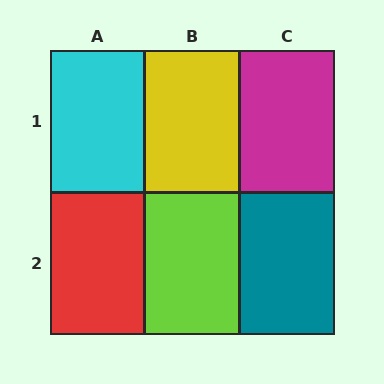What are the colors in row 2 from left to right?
Red, lime, teal.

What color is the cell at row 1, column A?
Cyan.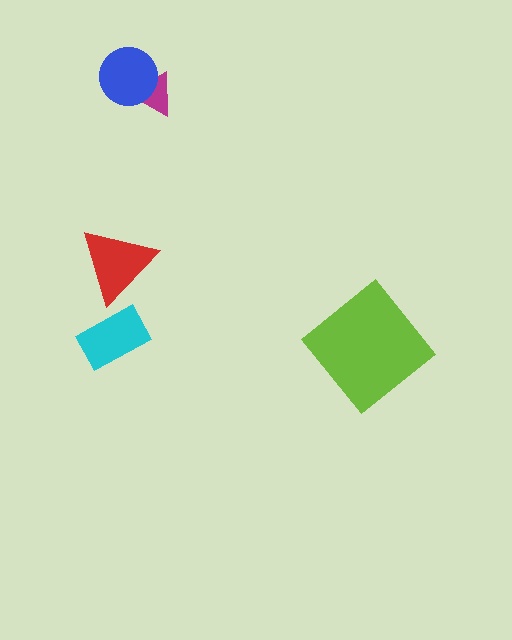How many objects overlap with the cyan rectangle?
0 objects overlap with the cyan rectangle.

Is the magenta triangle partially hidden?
Yes, it is partially covered by another shape.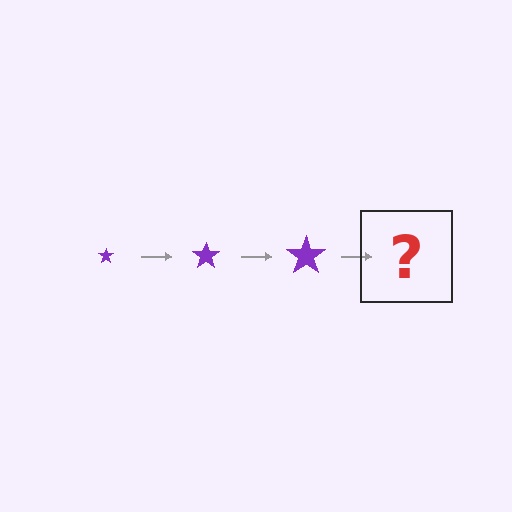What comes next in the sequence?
The next element should be a purple star, larger than the previous one.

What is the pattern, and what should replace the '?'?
The pattern is that the star gets progressively larger each step. The '?' should be a purple star, larger than the previous one.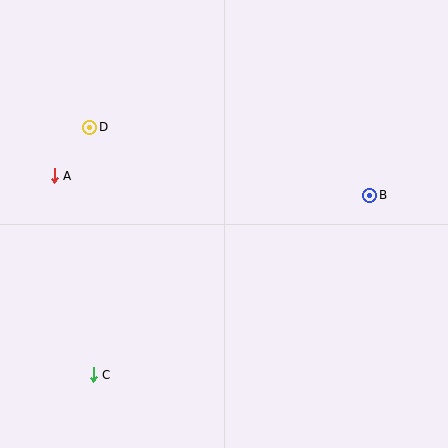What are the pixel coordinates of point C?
Point C is at (93, 375).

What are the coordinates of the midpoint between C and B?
The midpoint between C and B is at (231, 285).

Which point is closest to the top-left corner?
Point D is closest to the top-left corner.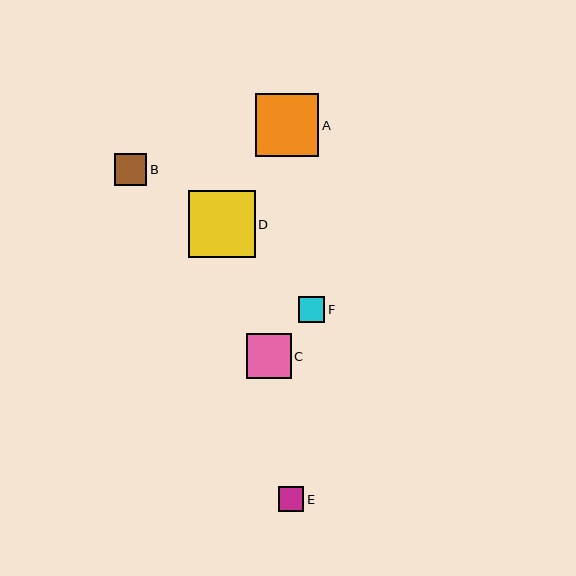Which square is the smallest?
Square E is the smallest with a size of approximately 25 pixels.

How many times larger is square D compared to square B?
Square D is approximately 2.1 times the size of square B.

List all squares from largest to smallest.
From largest to smallest: D, A, C, B, F, E.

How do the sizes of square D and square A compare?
Square D and square A are approximately the same size.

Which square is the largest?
Square D is the largest with a size of approximately 67 pixels.